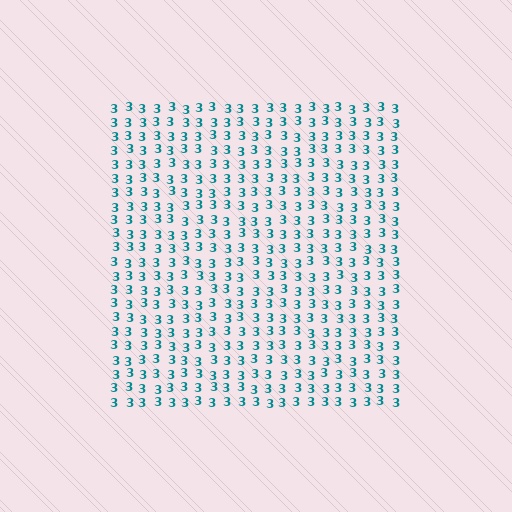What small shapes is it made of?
It is made of small digit 3's.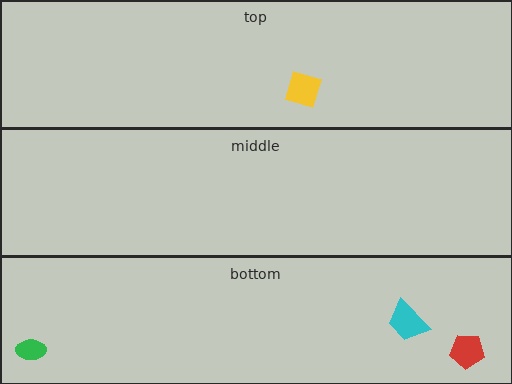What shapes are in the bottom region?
The cyan trapezoid, the red pentagon, the green ellipse.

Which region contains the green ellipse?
The bottom region.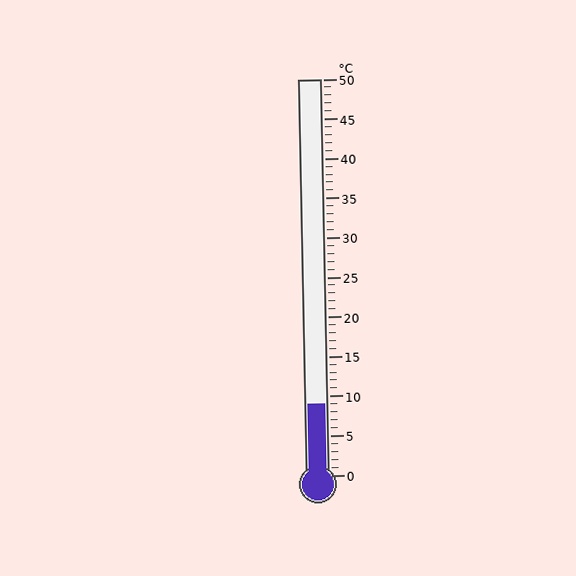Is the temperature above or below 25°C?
The temperature is below 25°C.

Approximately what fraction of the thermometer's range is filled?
The thermometer is filled to approximately 20% of its range.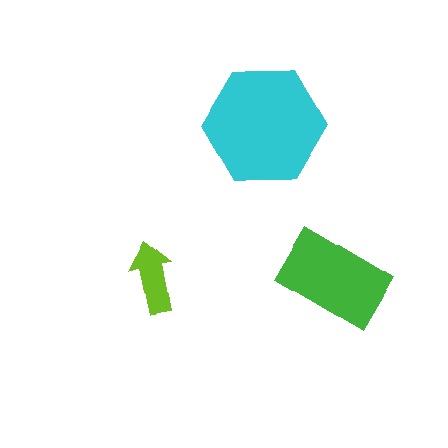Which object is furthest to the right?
The green rectangle is rightmost.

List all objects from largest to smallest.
The cyan hexagon, the green rectangle, the lime arrow.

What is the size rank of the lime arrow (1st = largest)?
3rd.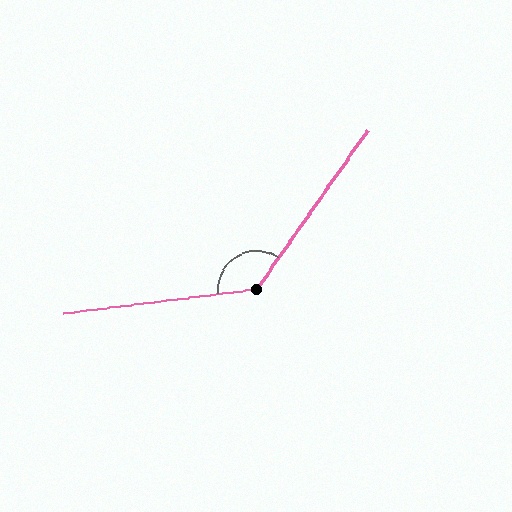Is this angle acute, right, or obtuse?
It is obtuse.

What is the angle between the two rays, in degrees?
Approximately 132 degrees.